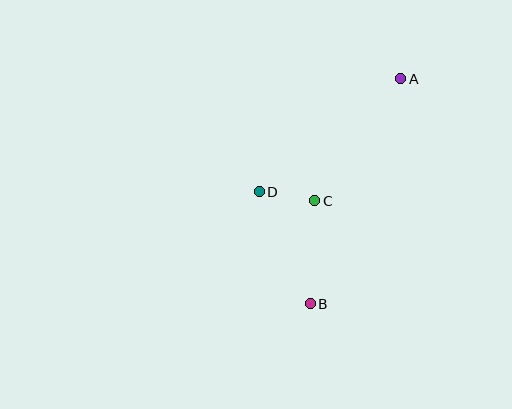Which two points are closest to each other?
Points C and D are closest to each other.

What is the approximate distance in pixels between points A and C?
The distance between A and C is approximately 149 pixels.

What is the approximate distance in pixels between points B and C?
The distance between B and C is approximately 103 pixels.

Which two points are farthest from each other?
Points A and B are farthest from each other.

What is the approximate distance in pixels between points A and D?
The distance between A and D is approximately 181 pixels.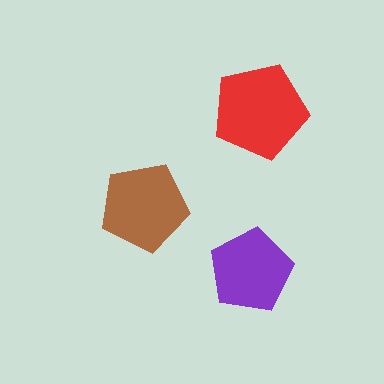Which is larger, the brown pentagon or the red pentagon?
The red one.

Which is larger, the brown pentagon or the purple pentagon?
The brown one.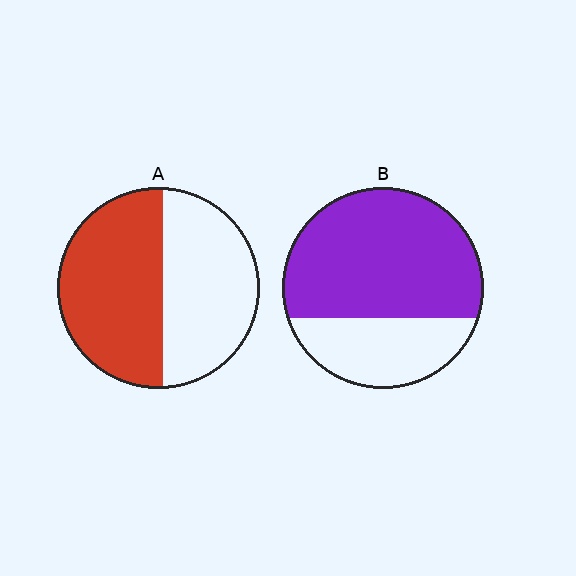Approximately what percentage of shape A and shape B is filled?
A is approximately 55% and B is approximately 70%.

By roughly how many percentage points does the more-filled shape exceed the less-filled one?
By roughly 15 percentage points (B over A).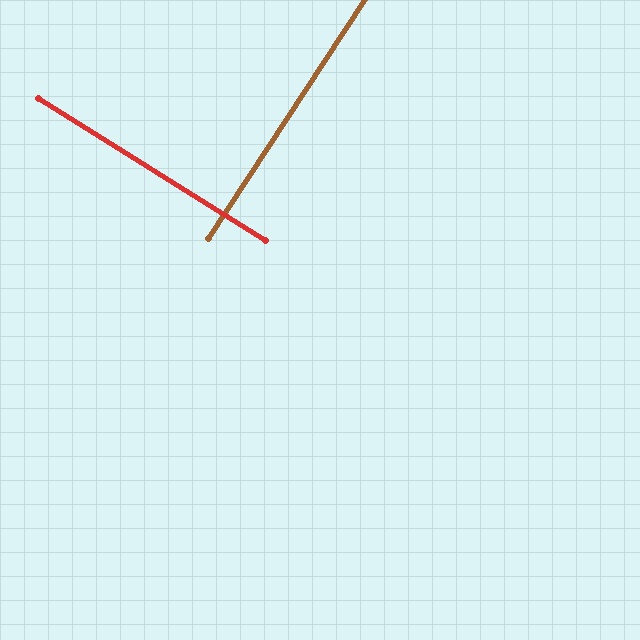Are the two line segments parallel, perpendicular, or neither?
Perpendicular — they meet at approximately 89°.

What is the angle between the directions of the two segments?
Approximately 89 degrees.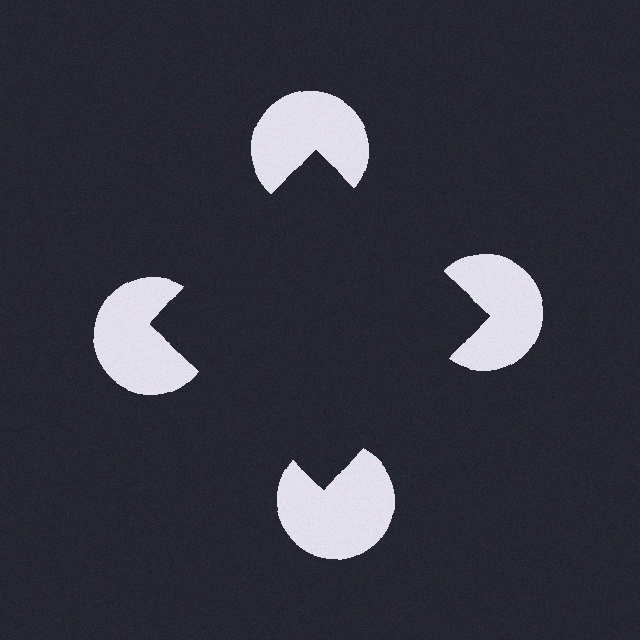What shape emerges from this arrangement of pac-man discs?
An illusory square — its edges are inferred from the aligned wedge cuts in the pac-man discs, not physically drawn.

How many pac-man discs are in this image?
There are 4 — one at each vertex of the illusory square.